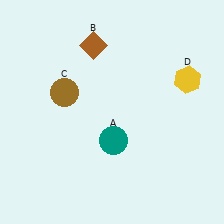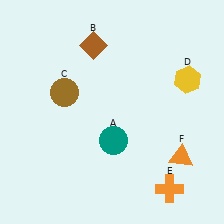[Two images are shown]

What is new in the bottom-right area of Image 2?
An orange cross (E) was added in the bottom-right area of Image 2.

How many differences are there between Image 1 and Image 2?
There are 2 differences between the two images.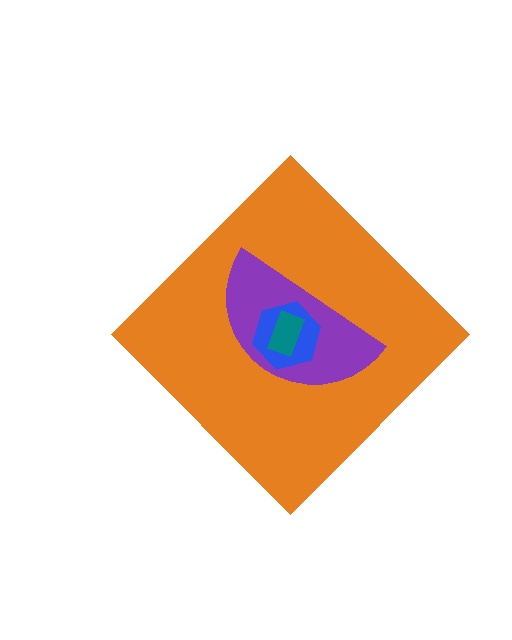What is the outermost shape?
The orange diamond.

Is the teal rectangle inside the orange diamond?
Yes.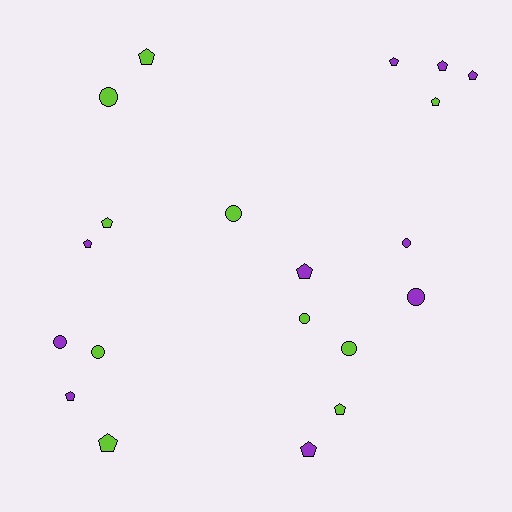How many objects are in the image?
There are 20 objects.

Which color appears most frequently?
Purple, with 10 objects.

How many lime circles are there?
There are 5 lime circles.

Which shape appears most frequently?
Pentagon, with 12 objects.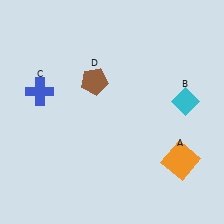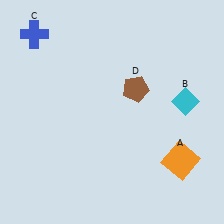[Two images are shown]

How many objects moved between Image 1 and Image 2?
2 objects moved between the two images.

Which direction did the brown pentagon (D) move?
The brown pentagon (D) moved right.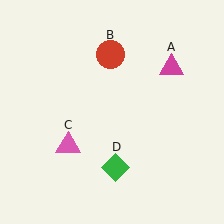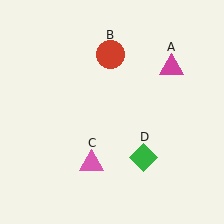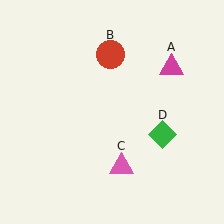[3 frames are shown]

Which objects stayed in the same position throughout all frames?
Magenta triangle (object A) and red circle (object B) remained stationary.